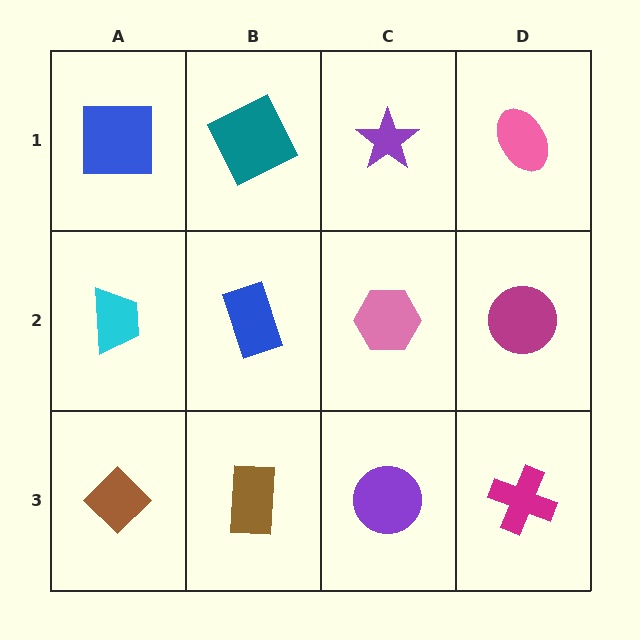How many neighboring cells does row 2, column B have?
4.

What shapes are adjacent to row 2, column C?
A purple star (row 1, column C), a purple circle (row 3, column C), a blue rectangle (row 2, column B), a magenta circle (row 2, column D).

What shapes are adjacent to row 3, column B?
A blue rectangle (row 2, column B), a brown diamond (row 3, column A), a purple circle (row 3, column C).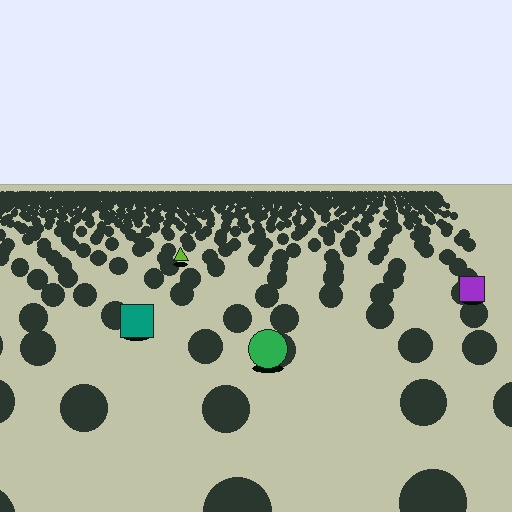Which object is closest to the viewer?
The green circle is closest. The texture marks near it are larger and more spread out.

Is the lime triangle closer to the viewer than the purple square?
No. The purple square is closer — you can tell from the texture gradient: the ground texture is coarser near it.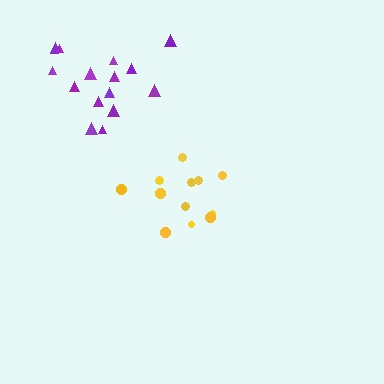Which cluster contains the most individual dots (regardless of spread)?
Purple (16).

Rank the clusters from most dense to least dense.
yellow, purple.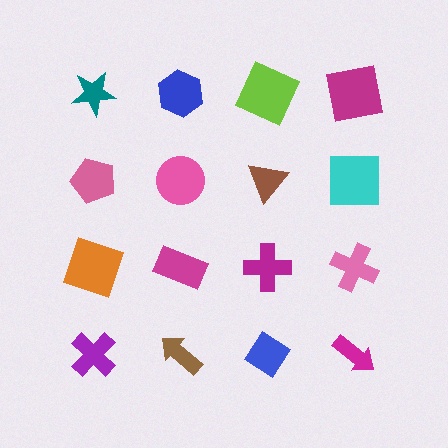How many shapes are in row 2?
4 shapes.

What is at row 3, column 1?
An orange square.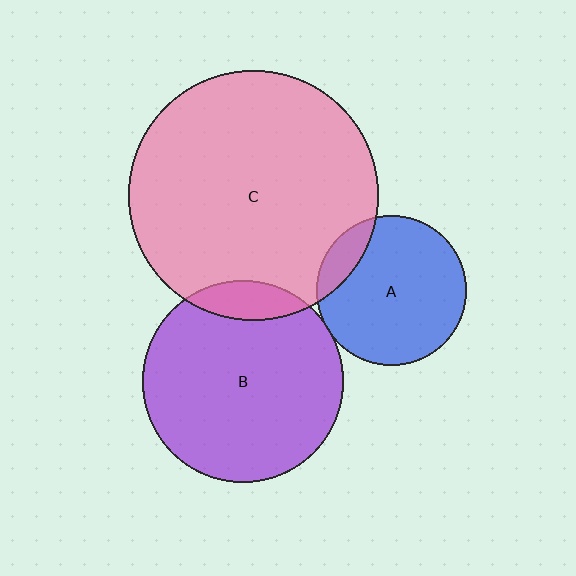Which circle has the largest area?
Circle C (pink).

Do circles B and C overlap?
Yes.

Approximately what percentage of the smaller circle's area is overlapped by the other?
Approximately 10%.